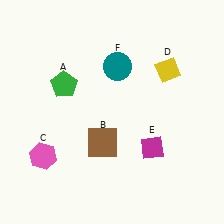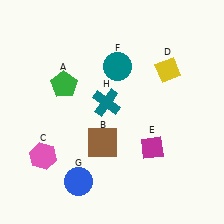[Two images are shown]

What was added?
A blue circle (G), a teal cross (H) were added in Image 2.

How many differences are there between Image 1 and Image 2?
There are 2 differences between the two images.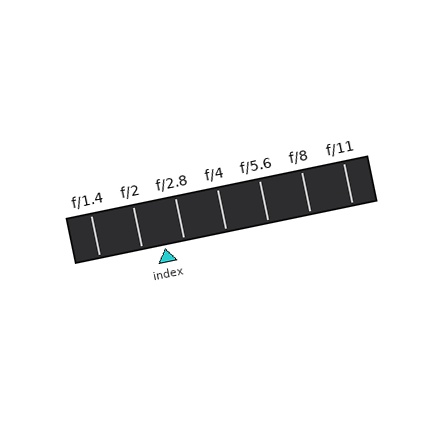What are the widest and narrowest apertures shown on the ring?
The widest aperture shown is f/1.4 and the narrowest is f/11.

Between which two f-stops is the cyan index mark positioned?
The index mark is between f/2 and f/2.8.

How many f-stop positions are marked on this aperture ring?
There are 7 f-stop positions marked.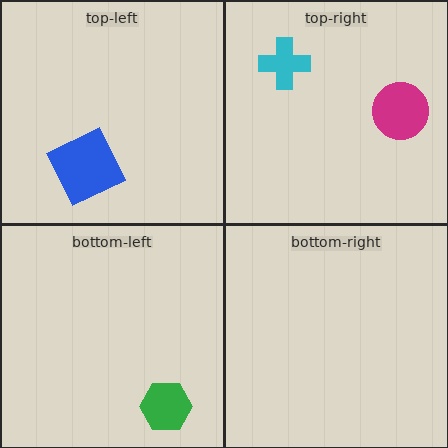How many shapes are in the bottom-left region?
1.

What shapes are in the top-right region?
The cyan cross, the magenta circle.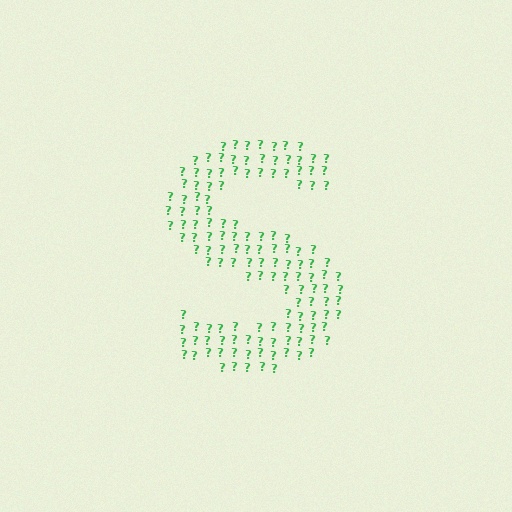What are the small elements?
The small elements are question marks.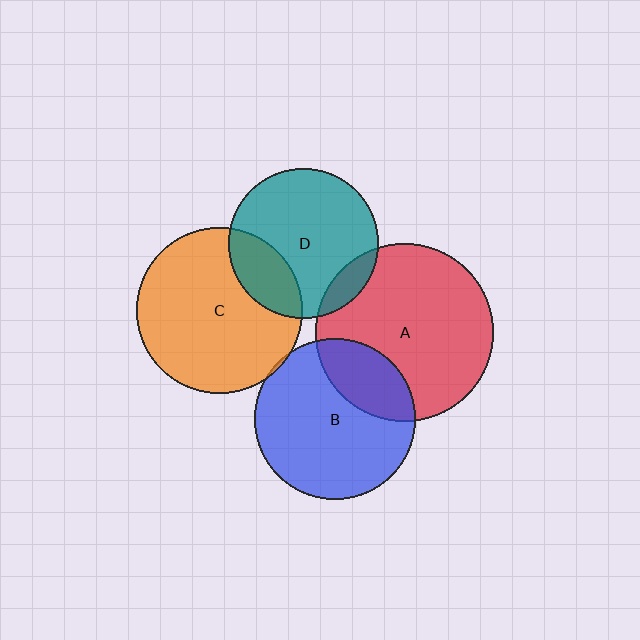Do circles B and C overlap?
Yes.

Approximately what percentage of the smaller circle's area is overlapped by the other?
Approximately 5%.